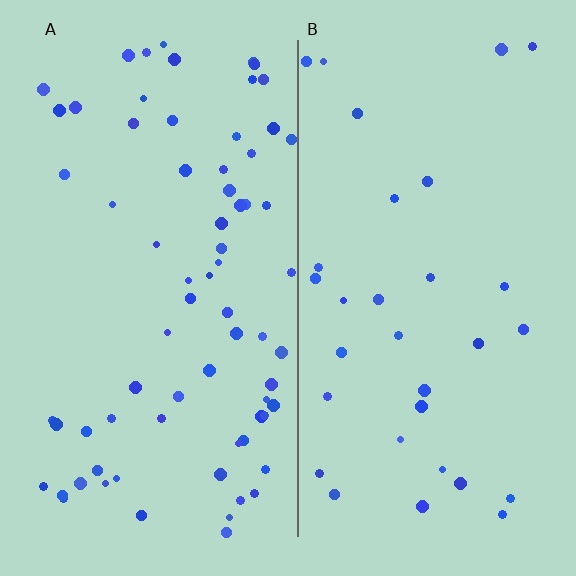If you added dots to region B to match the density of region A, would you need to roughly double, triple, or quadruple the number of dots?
Approximately double.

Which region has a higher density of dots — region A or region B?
A (the left).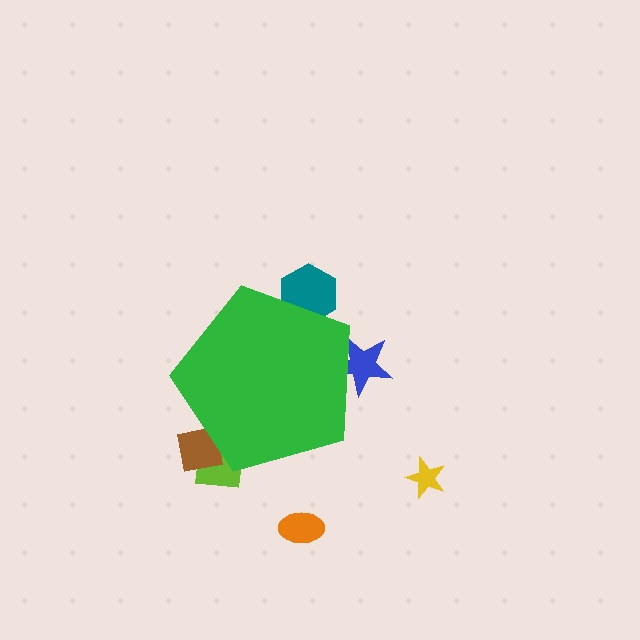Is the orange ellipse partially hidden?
No, the orange ellipse is fully visible.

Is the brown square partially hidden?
Yes, the brown square is partially hidden behind the green pentagon.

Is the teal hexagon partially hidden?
Yes, the teal hexagon is partially hidden behind the green pentagon.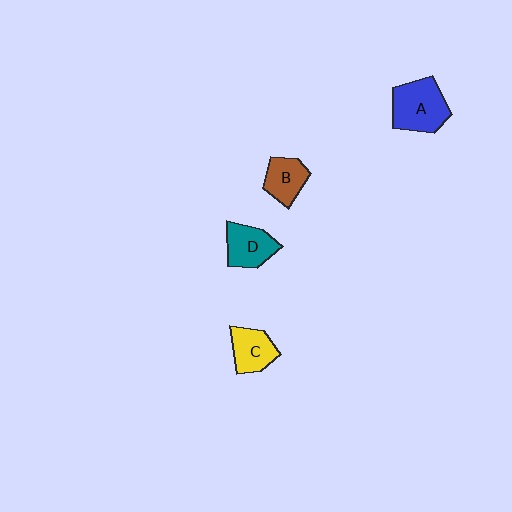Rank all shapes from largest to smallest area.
From largest to smallest: A (blue), D (teal), C (yellow), B (brown).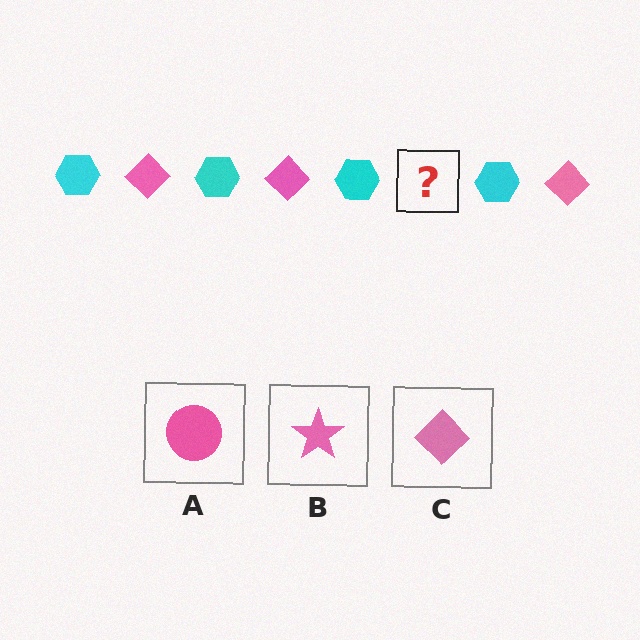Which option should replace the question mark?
Option C.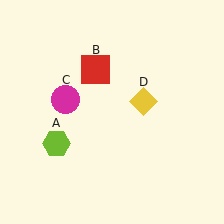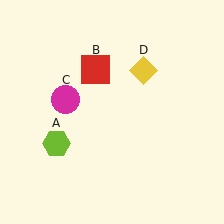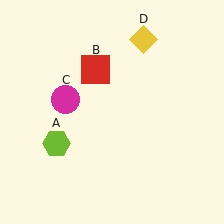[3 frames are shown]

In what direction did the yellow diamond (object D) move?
The yellow diamond (object D) moved up.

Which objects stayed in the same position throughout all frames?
Lime hexagon (object A) and red square (object B) and magenta circle (object C) remained stationary.